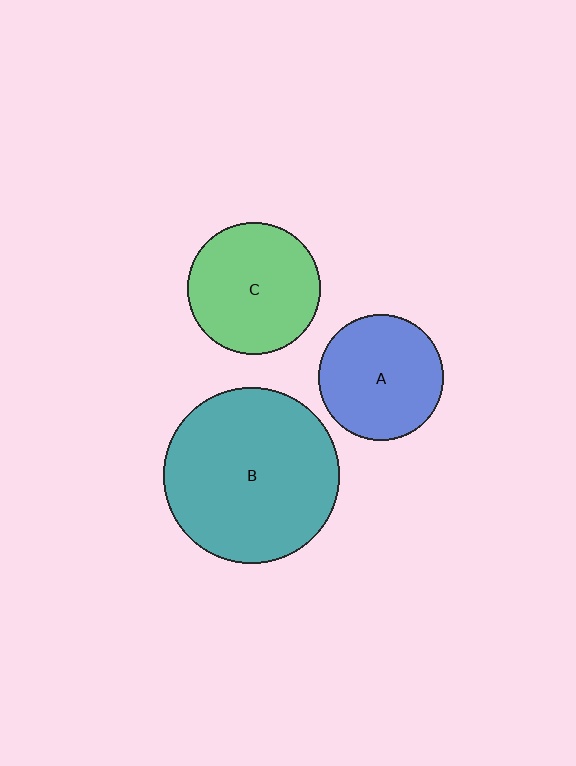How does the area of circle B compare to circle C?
Approximately 1.8 times.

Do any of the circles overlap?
No, none of the circles overlap.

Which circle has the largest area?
Circle B (teal).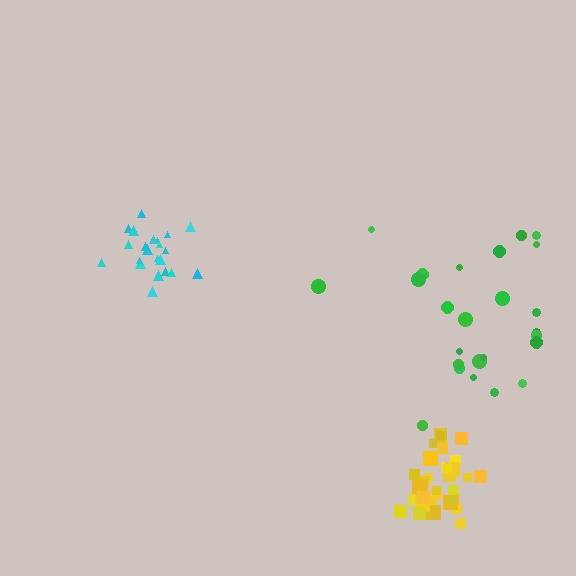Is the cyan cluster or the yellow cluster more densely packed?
Yellow.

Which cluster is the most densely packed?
Yellow.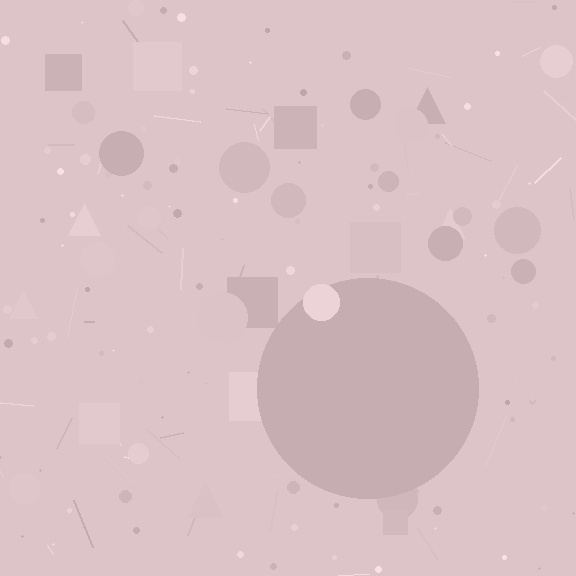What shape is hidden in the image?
A circle is hidden in the image.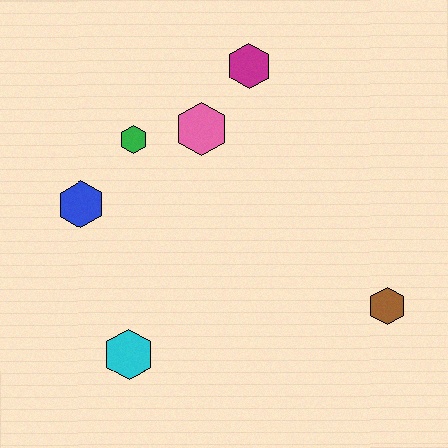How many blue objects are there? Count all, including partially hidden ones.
There is 1 blue object.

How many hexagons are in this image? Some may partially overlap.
There are 6 hexagons.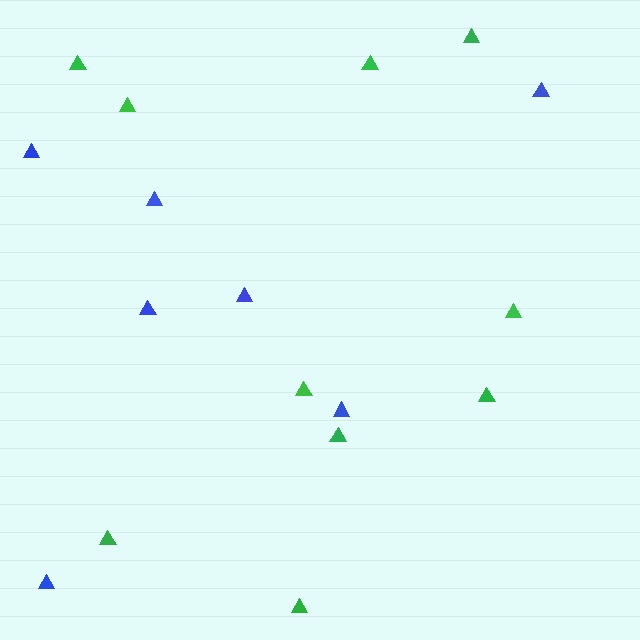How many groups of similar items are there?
There are 2 groups: one group of blue triangles (7) and one group of green triangles (10).